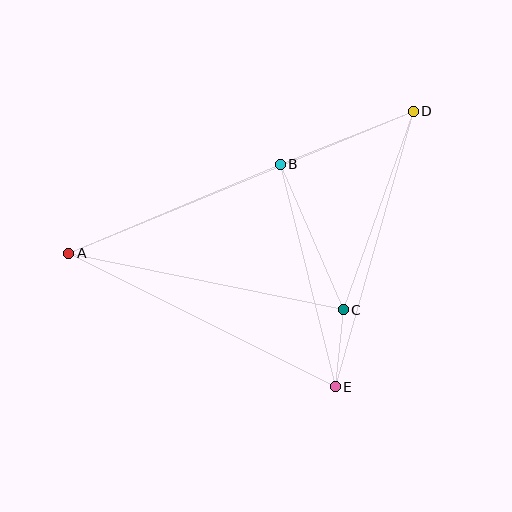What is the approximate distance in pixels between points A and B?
The distance between A and B is approximately 229 pixels.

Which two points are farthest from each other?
Points A and D are farthest from each other.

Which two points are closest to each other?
Points C and E are closest to each other.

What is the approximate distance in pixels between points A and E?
The distance between A and E is approximately 298 pixels.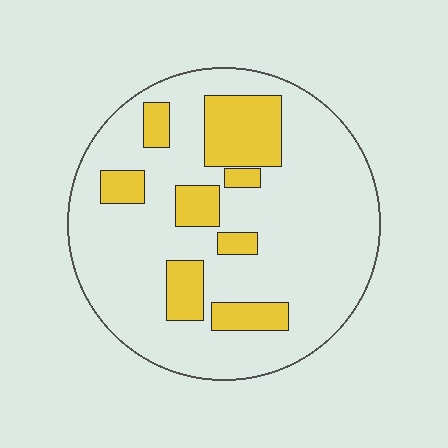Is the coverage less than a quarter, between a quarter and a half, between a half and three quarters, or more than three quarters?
Less than a quarter.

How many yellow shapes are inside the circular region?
8.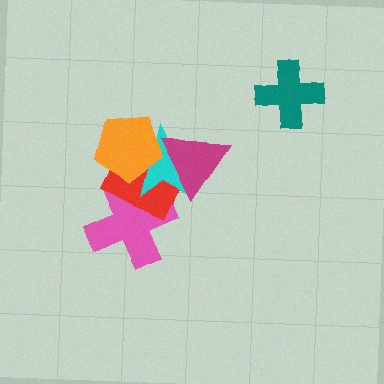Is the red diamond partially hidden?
Yes, it is partially covered by another shape.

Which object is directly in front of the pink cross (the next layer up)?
The red diamond is directly in front of the pink cross.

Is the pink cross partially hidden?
Yes, it is partially covered by another shape.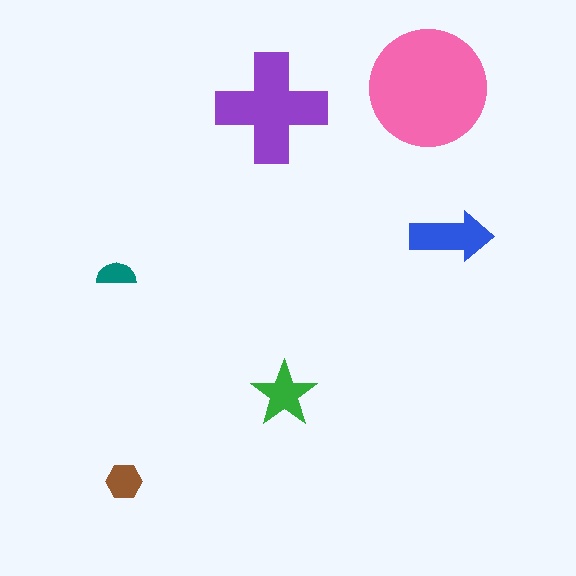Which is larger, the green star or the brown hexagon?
The green star.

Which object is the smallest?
The teal semicircle.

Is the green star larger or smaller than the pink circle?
Smaller.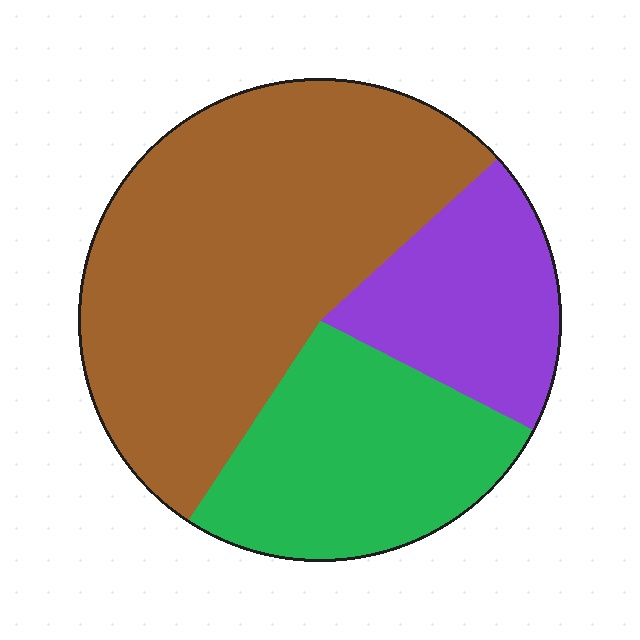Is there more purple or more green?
Green.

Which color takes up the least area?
Purple, at roughly 20%.